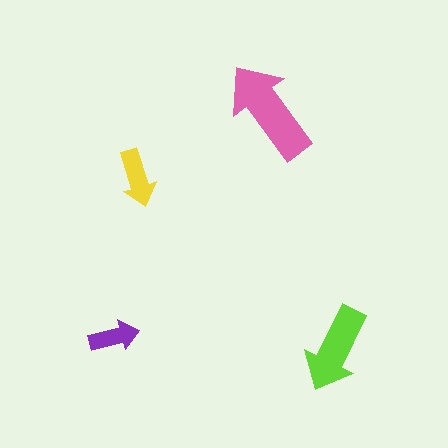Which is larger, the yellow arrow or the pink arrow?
The pink one.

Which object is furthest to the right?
The lime arrow is rightmost.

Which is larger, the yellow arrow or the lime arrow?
The lime one.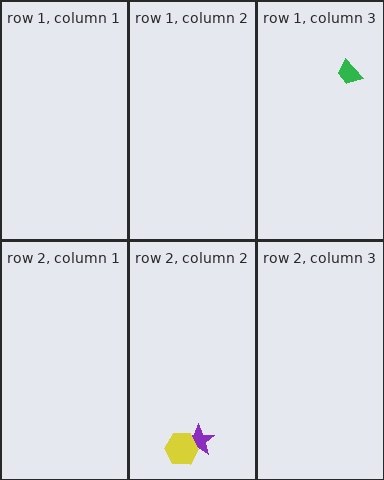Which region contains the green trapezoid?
The row 1, column 3 region.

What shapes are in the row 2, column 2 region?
The purple star, the yellow hexagon.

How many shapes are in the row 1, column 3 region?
1.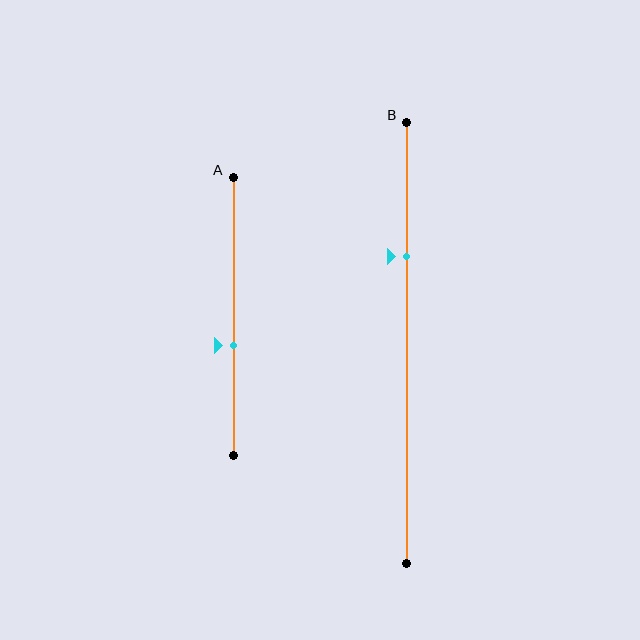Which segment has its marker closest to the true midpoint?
Segment A has its marker closest to the true midpoint.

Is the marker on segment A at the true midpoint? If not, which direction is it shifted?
No, the marker on segment A is shifted downward by about 11% of the segment length.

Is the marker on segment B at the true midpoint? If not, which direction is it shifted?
No, the marker on segment B is shifted upward by about 19% of the segment length.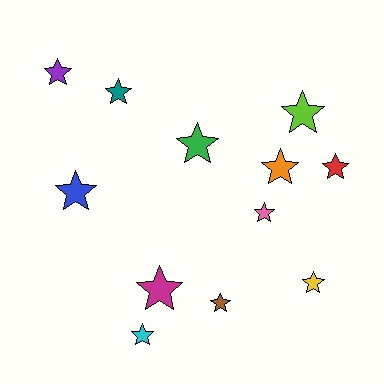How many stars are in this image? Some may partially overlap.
There are 12 stars.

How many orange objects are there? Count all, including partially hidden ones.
There is 1 orange object.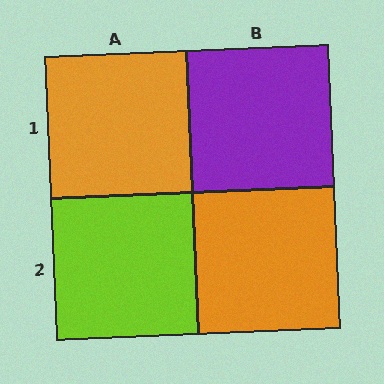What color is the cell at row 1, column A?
Orange.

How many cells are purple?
1 cell is purple.